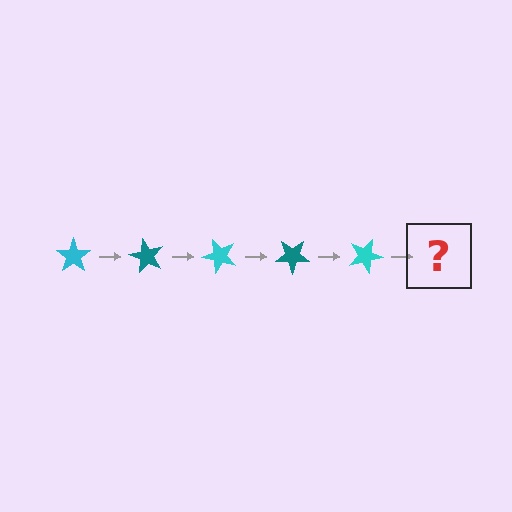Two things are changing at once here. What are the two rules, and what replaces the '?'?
The two rules are that it rotates 60 degrees each step and the color cycles through cyan and teal. The '?' should be a teal star, rotated 300 degrees from the start.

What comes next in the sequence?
The next element should be a teal star, rotated 300 degrees from the start.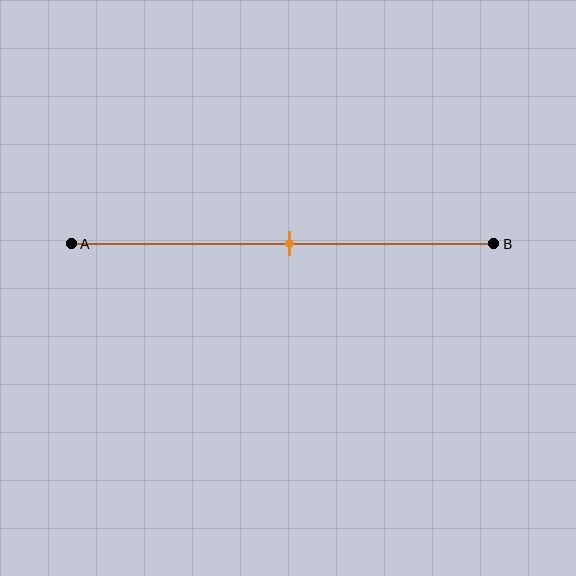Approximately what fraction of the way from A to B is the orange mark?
The orange mark is approximately 50% of the way from A to B.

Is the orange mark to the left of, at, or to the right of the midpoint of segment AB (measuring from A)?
The orange mark is approximately at the midpoint of segment AB.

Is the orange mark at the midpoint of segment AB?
Yes, the mark is approximately at the midpoint.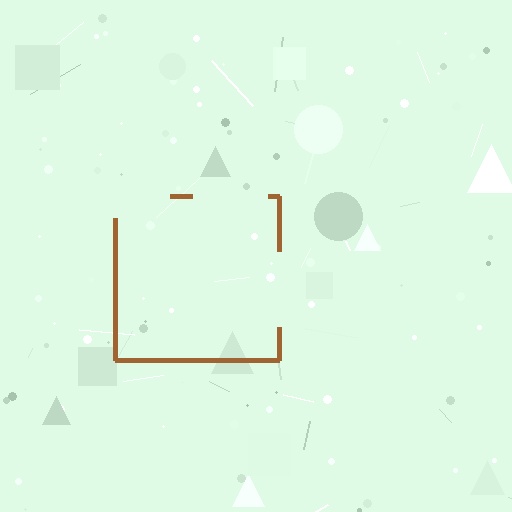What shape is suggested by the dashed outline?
The dashed outline suggests a square.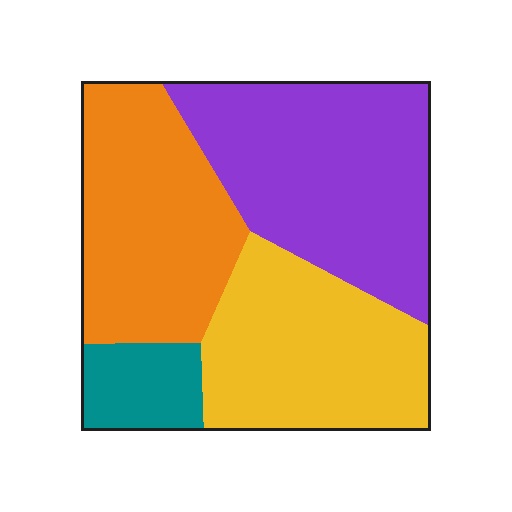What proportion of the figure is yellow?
Yellow takes up about one quarter (1/4) of the figure.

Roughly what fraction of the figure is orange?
Orange covers around 30% of the figure.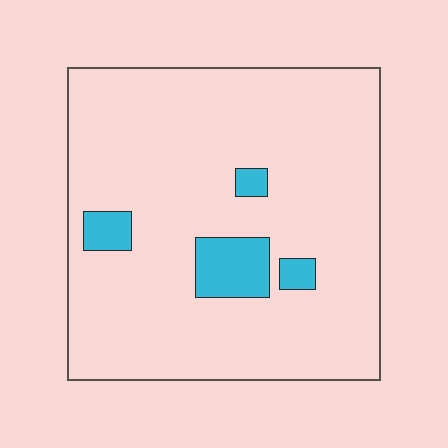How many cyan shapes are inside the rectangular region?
4.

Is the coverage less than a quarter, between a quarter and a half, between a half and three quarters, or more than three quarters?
Less than a quarter.